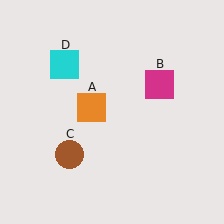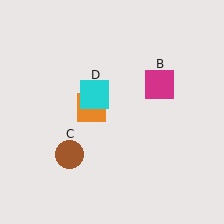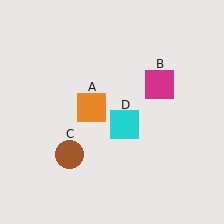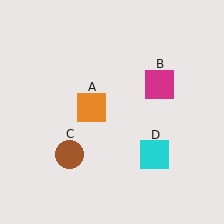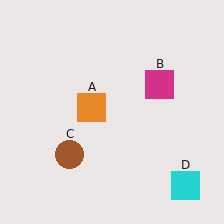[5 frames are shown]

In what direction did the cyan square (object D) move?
The cyan square (object D) moved down and to the right.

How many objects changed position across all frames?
1 object changed position: cyan square (object D).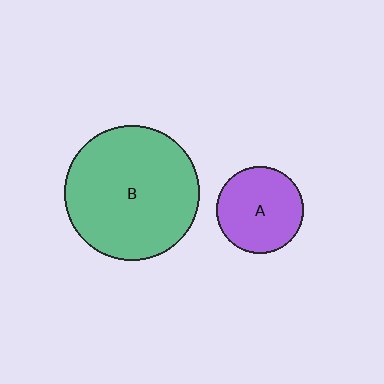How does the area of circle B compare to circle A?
Approximately 2.4 times.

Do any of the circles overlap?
No, none of the circles overlap.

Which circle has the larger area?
Circle B (green).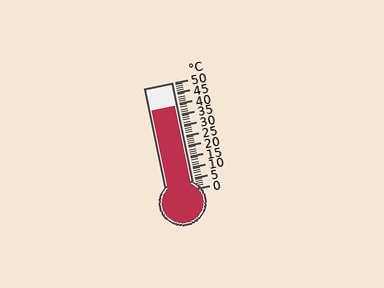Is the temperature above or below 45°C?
The temperature is below 45°C.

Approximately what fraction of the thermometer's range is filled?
The thermometer is filled to approximately 80% of its range.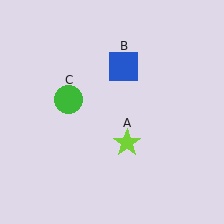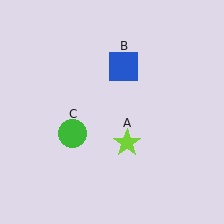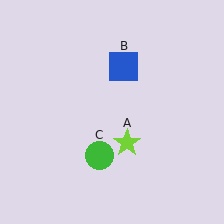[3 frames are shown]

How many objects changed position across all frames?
1 object changed position: green circle (object C).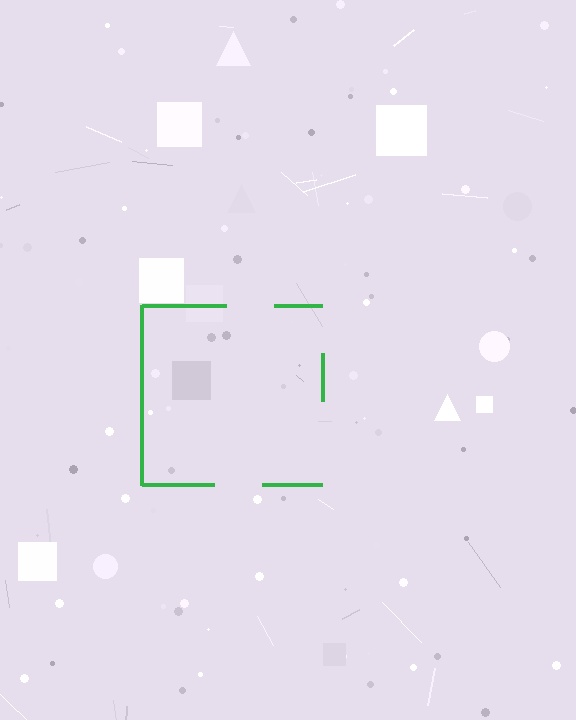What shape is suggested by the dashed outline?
The dashed outline suggests a square.